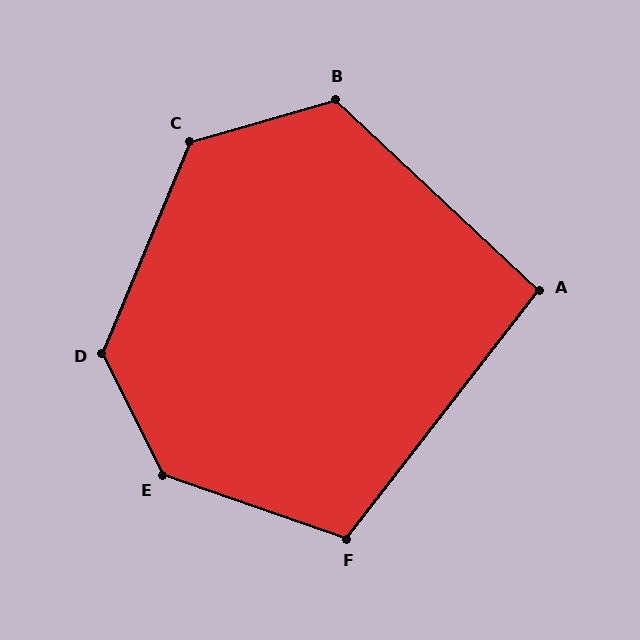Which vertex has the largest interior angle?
E, at approximately 136 degrees.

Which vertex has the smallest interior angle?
A, at approximately 95 degrees.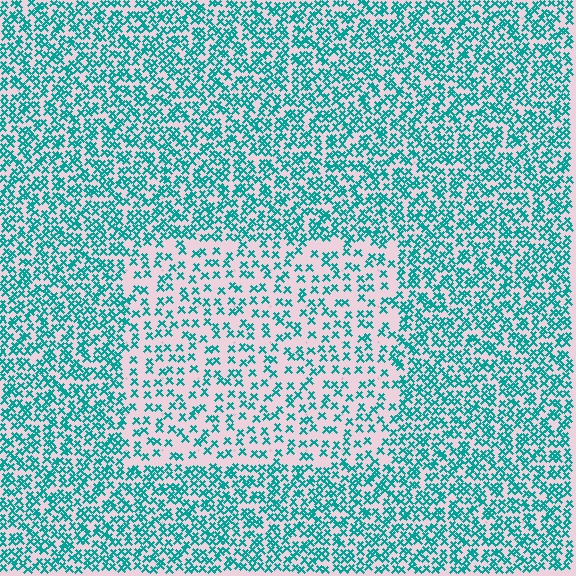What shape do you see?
I see a rectangle.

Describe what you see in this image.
The image contains small teal elements arranged at two different densities. A rectangle-shaped region is visible where the elements are less densely packed than the surrounding area.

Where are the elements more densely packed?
The elements are more densely packed outside the rectangle boundary.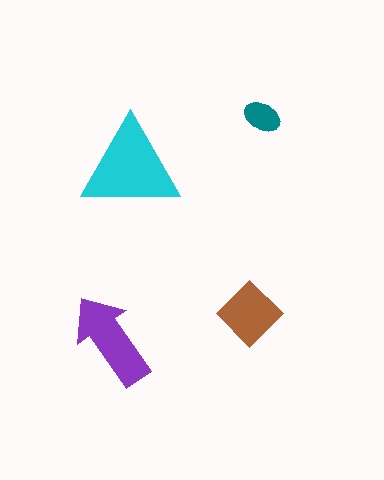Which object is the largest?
The cyan triangle.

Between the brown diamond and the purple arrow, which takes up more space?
The purple arrow.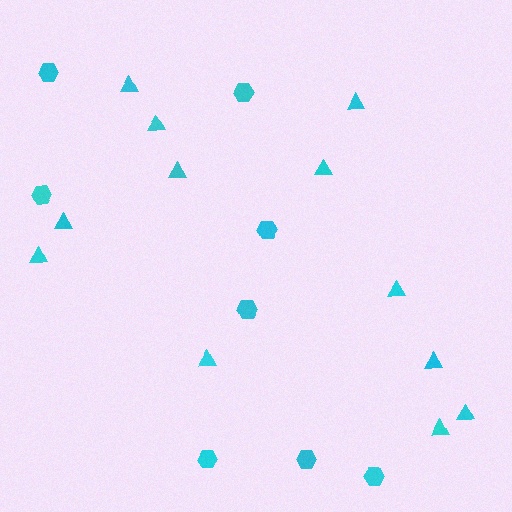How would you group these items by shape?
There are 2 groups: one group of hexagons (8) and one group of triangles (12).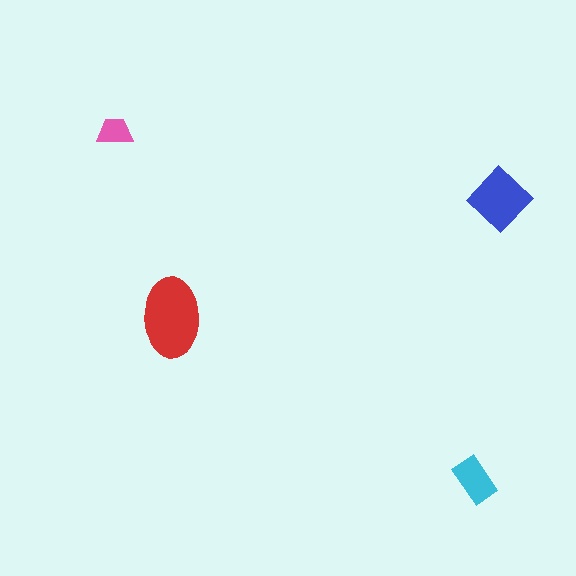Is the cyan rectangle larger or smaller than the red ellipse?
Smaller.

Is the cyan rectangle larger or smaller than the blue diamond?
Smaller.